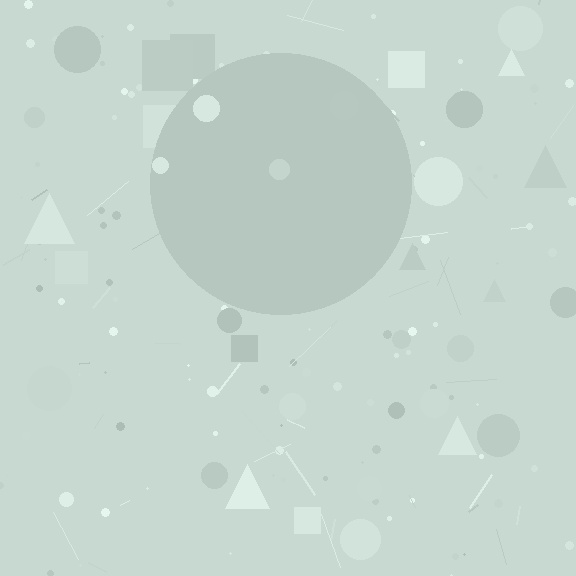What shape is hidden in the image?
A circle is hidden in the image.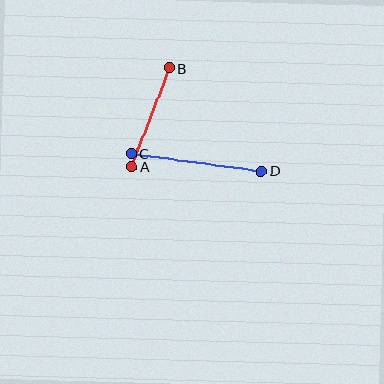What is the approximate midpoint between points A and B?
The midpoint is at approximately (151, 117) pixels.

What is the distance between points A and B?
The distance is approximately 106 pixels.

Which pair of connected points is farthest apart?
Points C and D are farthest apart.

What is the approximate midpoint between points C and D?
The midpoint is at approximately (197, 162) pixels.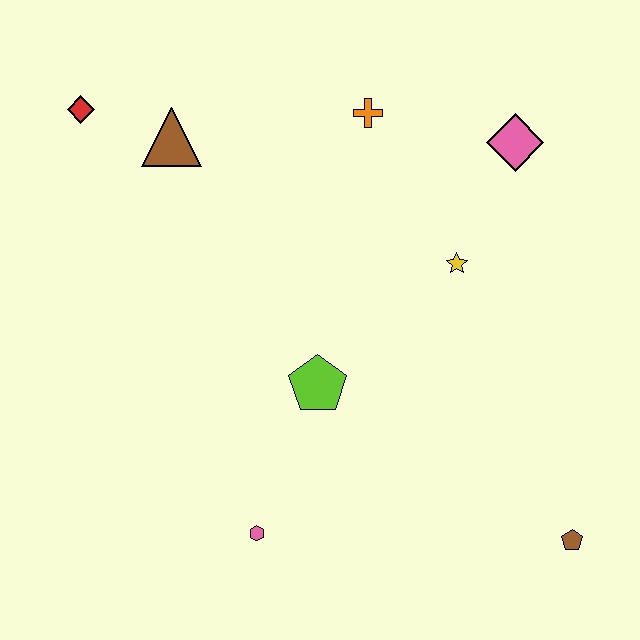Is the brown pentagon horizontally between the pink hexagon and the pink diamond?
No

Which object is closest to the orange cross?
The pink diamond is closest to the orange cross.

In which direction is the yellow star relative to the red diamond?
The yellow star is to the right of the red diamond.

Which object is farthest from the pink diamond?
The pink hexagon is farthest from the pink diamond.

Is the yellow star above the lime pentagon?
Yes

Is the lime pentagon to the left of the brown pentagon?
Yes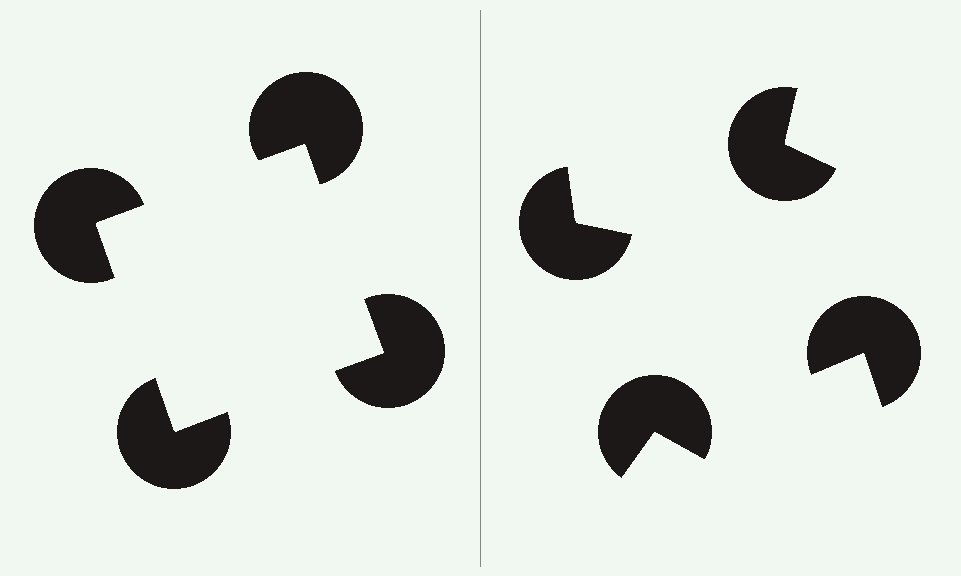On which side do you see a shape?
An illusory square appears on the left side. On the right side the wedge cuts are rotated, so no coherent shape forms.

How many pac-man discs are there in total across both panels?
8 — 4 on each side.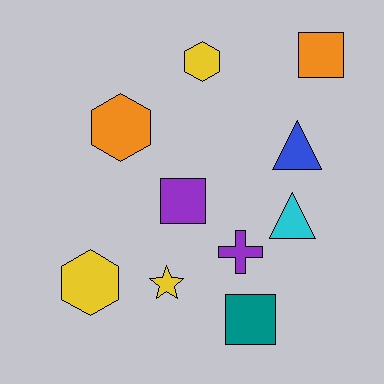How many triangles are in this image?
There are 2 triangles.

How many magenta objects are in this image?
There are no magenta objects.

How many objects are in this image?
There are 10 objects.